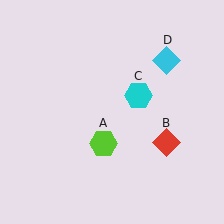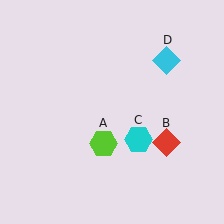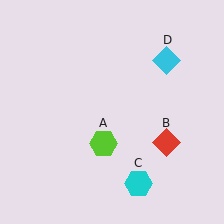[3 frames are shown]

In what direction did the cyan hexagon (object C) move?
The cyan hexagon (object C) moved down.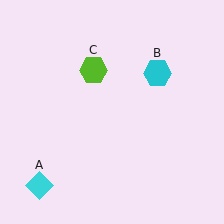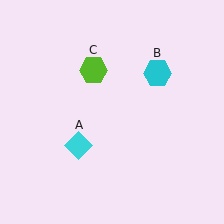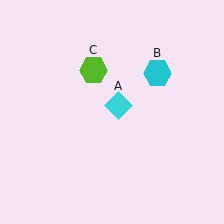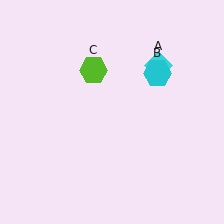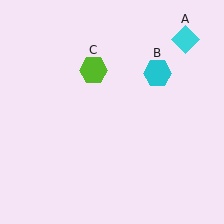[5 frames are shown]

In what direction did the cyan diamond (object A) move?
The cyan diamond (object A) moved up and to the right.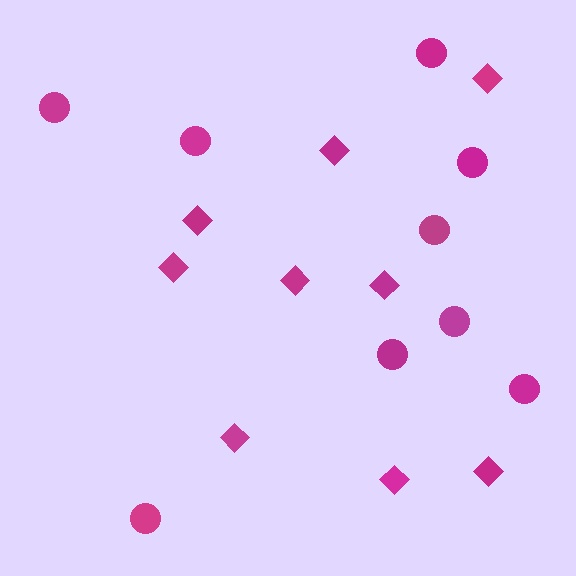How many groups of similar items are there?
There are 2 groups: one group of circles (9) and one group of diamonds (9).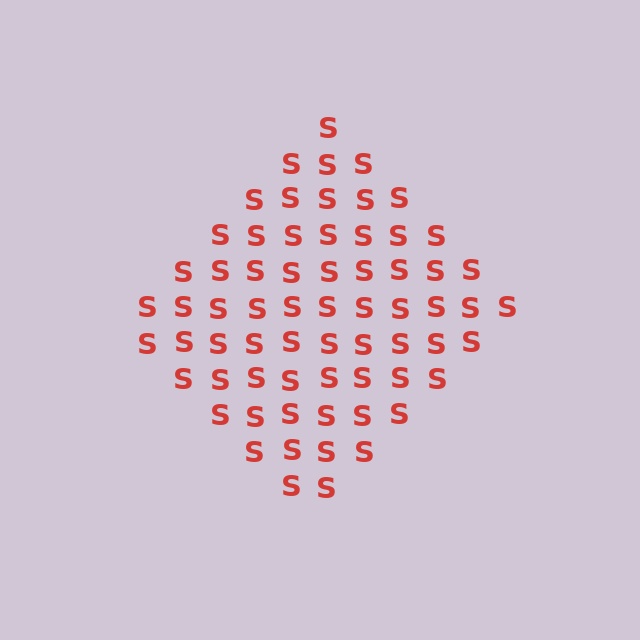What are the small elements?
The small elements are letter S's.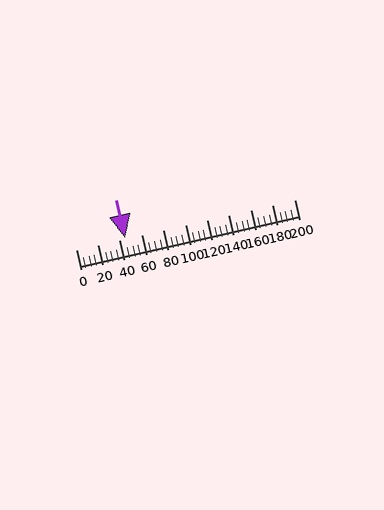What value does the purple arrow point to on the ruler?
The purple arrow points to approximately 45.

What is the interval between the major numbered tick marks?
The major tick marks are spaced 20 units apart.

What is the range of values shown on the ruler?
The ruler shows values from 0 to 200.